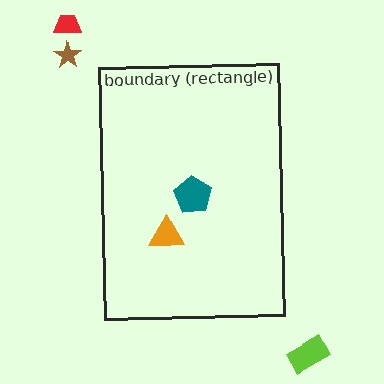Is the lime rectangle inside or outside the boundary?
Outside.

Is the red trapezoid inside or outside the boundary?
Outside.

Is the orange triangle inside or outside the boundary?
Inside.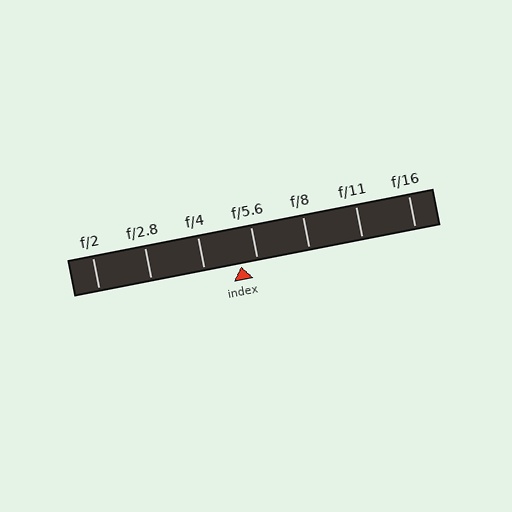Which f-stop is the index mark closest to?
The index mark is closest to f/5.6.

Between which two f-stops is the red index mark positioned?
The index mark is between f/4 and f/5.6.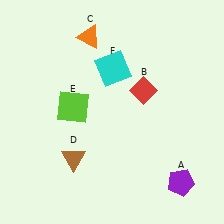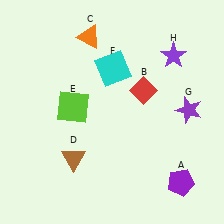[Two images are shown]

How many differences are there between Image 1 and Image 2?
There are 2 differences between the two images.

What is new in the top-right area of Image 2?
A purple star (H) was added in the top-right area of Image 2.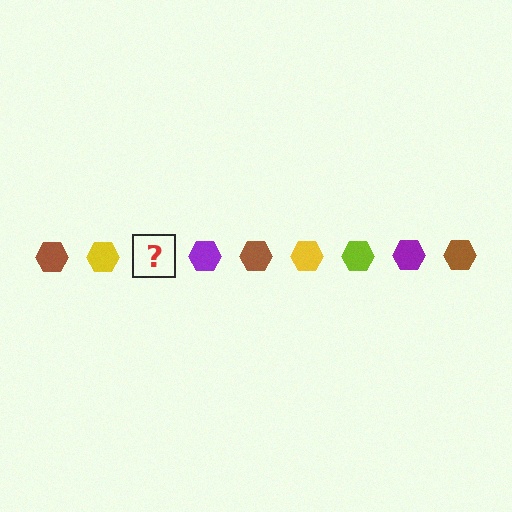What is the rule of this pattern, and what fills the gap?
The rule is that the pattern cycles through brown, yellow, lime, purple hexagons. The gap should be filled with a lime hexagon.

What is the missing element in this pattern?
The missing element is a lime hexagon.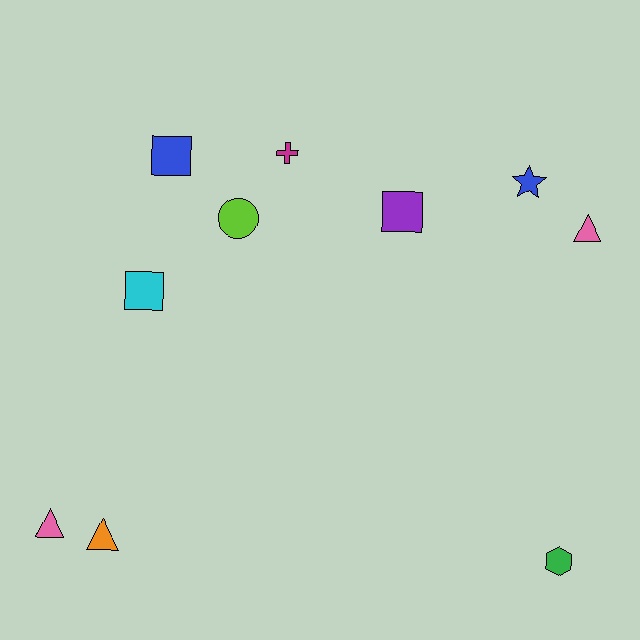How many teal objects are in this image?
There are no teal objects.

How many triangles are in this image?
There are 3 triangles.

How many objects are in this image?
There are 10 objects.